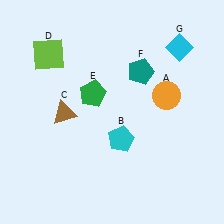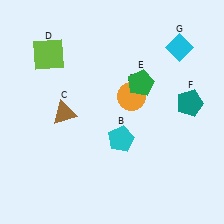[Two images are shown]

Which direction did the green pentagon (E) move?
The green pentagon (E) moved right.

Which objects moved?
The objects that moved are: the orange circle (A), the green pentagon (E), the teal pentagon (F).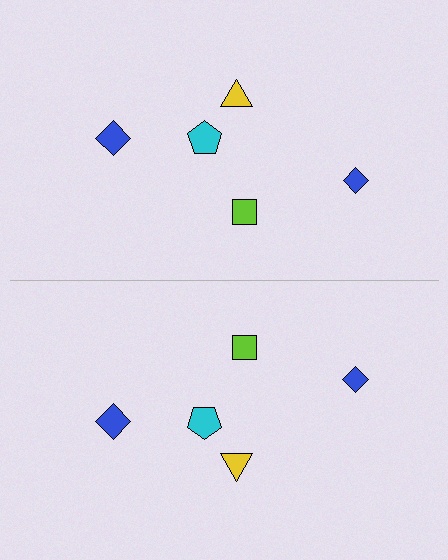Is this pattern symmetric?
Yes, this pattern has bilateral (reflection) symmetry.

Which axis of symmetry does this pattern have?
The pattern has a horizontal axis of symmetry running through the center of the image.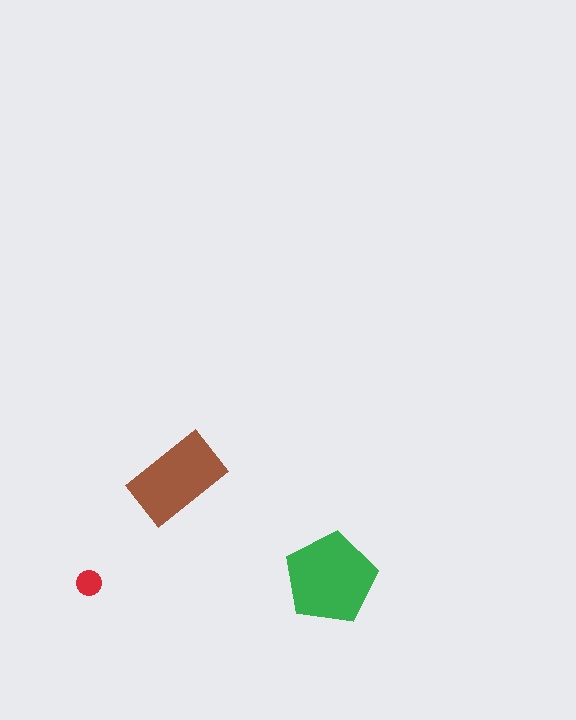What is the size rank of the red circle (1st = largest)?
3rd.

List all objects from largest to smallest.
The green pentagon, the brown rectangle, the red circle.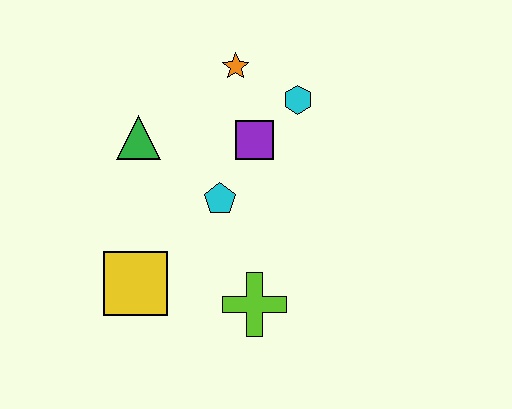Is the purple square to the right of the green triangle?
Yes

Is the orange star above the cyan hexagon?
Yes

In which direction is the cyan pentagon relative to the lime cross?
The cyan pentagon is above the lime cross.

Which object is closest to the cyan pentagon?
The purple square is closest to the cyan pentagon.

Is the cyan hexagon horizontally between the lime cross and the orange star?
No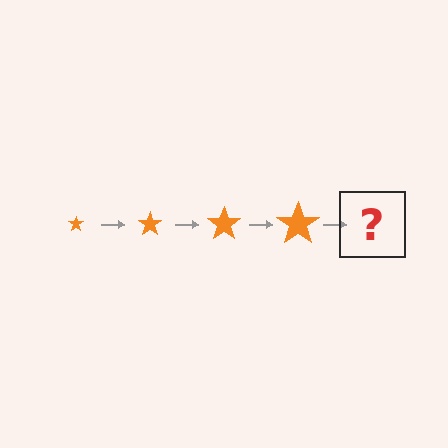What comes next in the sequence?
The next element should be an orange star, larger than the previous one.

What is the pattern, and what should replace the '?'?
The pattern is that the star gets progressively larger each step. The '?' should be an orange star, larger than the previous one.